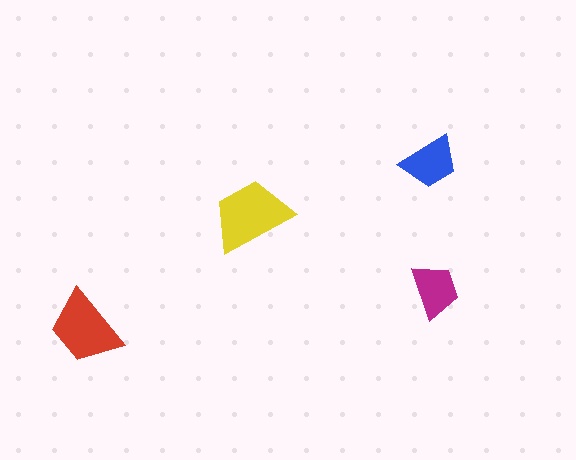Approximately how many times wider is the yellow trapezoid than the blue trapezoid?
About 1.5 times wider.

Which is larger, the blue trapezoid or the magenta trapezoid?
The blue one.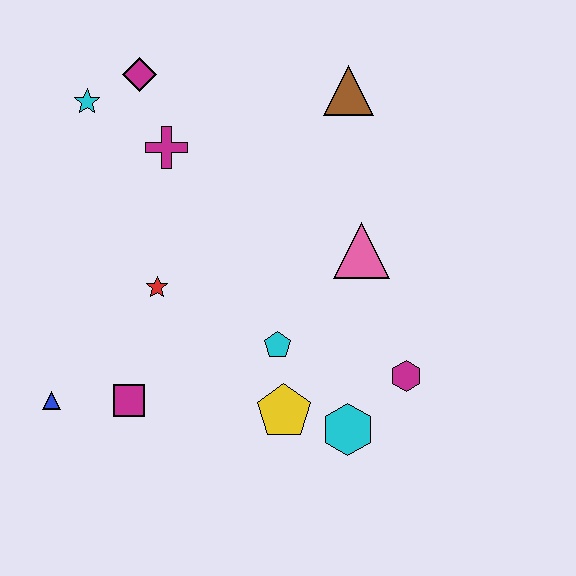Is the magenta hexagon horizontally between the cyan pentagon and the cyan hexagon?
No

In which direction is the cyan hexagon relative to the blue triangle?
The cyan hexagon is to the right of the blue triangle.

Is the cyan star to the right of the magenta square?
No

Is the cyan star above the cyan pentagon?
Yes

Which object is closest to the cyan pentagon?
The yellow pentagon is closest to the cyan pentagon.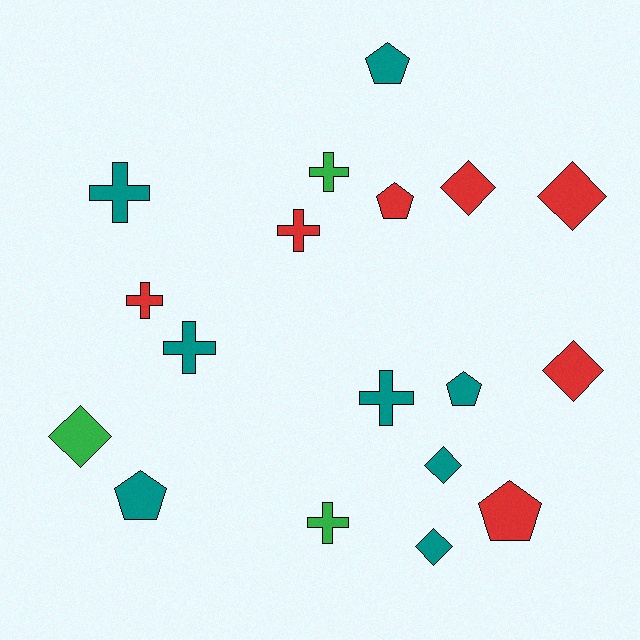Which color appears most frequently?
Teal, with 8 objects.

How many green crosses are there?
There are 2 green crosses.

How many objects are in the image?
There are 18 objects.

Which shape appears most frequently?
Cross, with 7 objects.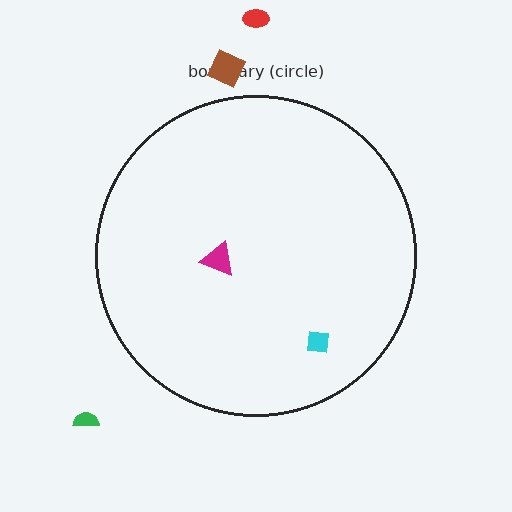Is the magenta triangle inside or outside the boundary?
Inside.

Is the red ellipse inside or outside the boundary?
Outside.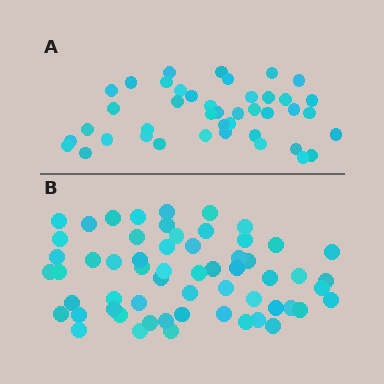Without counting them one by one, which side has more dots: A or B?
Region B (the bottom region) has more dots.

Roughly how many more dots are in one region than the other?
Region B has approximately 15 more dots than region A.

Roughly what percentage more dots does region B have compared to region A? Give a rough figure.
About 40% more.